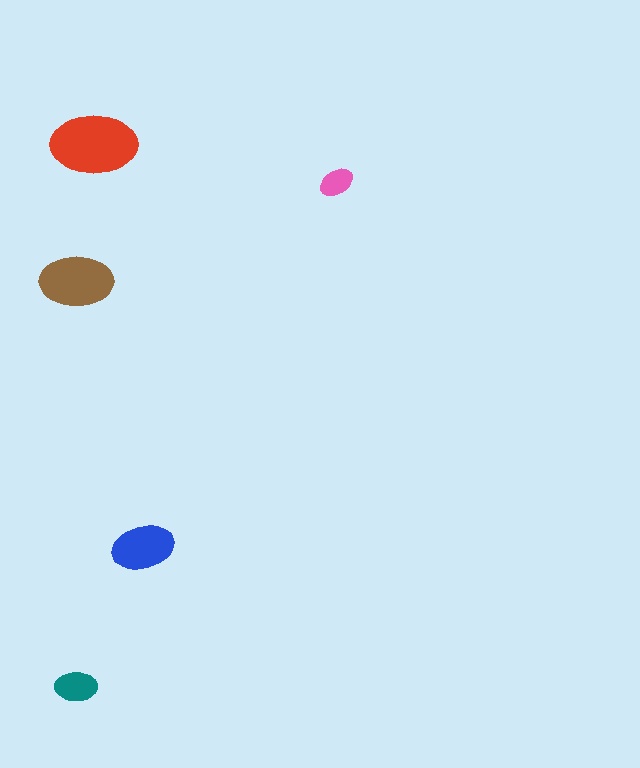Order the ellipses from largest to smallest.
the red one, the brown one, the blue one, the teal one, the pink one.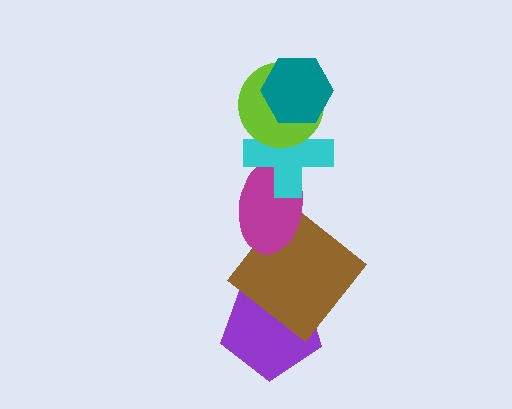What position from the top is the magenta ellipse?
The magenta ellipse is 4th from the top.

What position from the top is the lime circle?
The lime circle is 2nd from the top.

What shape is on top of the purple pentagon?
The brown diamond is on top of the purple pentagon.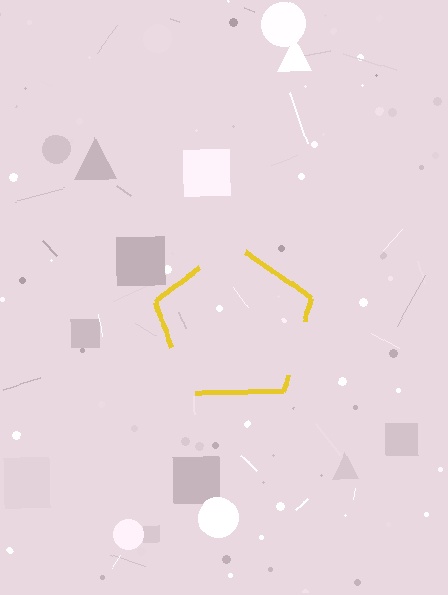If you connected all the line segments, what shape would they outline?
They would outline a pentagon.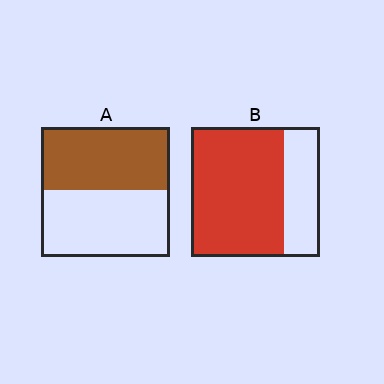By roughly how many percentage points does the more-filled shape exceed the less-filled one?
By roughly 25 percentage points (B over A).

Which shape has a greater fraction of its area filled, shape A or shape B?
Shape B.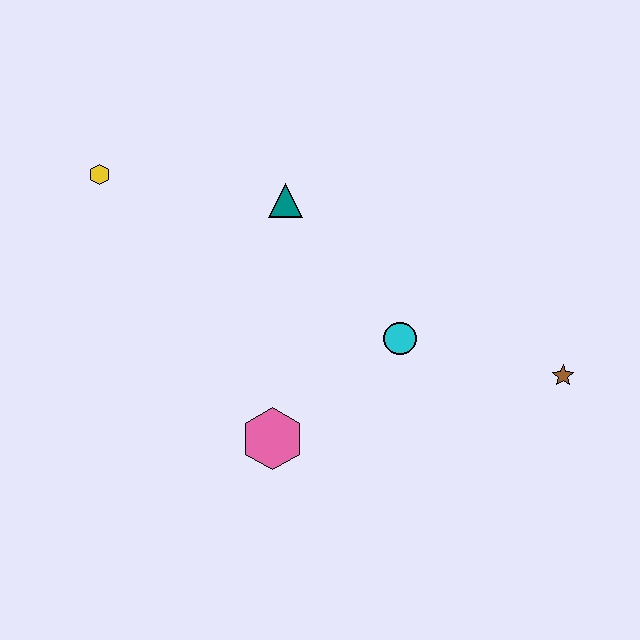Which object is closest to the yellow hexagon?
The teal triangle is closest to the yellow hexagon.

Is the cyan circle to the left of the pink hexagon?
No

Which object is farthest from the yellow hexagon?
The brown star is farthest from the yellow hexagon.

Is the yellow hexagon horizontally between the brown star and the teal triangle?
No